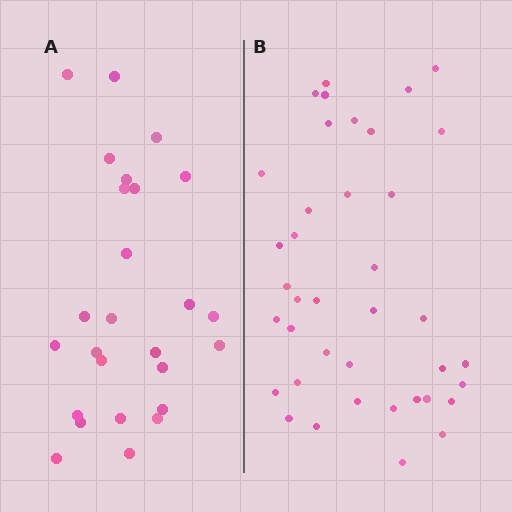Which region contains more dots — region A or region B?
Region B (the right region) has more dots.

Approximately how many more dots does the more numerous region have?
Region B has approximately 15 more dots than region A.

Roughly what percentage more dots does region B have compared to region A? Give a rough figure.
About 50% more.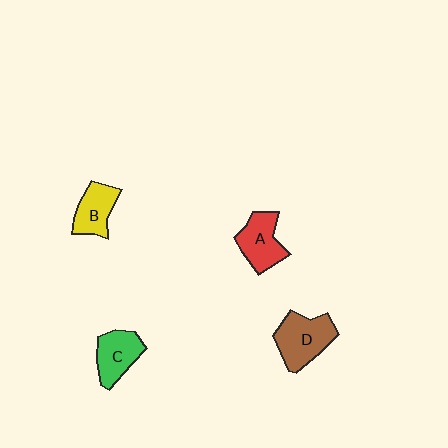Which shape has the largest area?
Shape D (brown).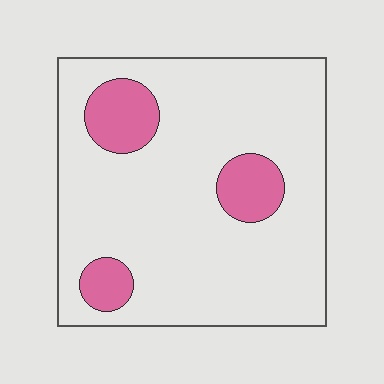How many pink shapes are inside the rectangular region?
3.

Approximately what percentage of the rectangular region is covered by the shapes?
Approximately 15%.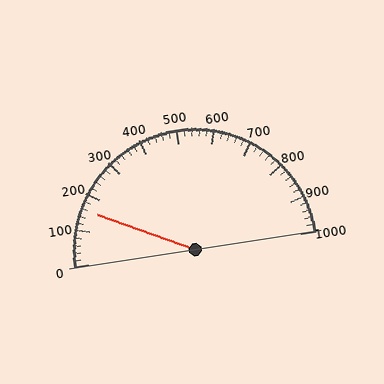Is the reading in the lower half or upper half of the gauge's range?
The reading is in the lower half of the range (0 to 1000).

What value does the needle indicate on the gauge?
The needle indicates approximately 160.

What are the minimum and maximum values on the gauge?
The gauge ranges from 0 to 1000.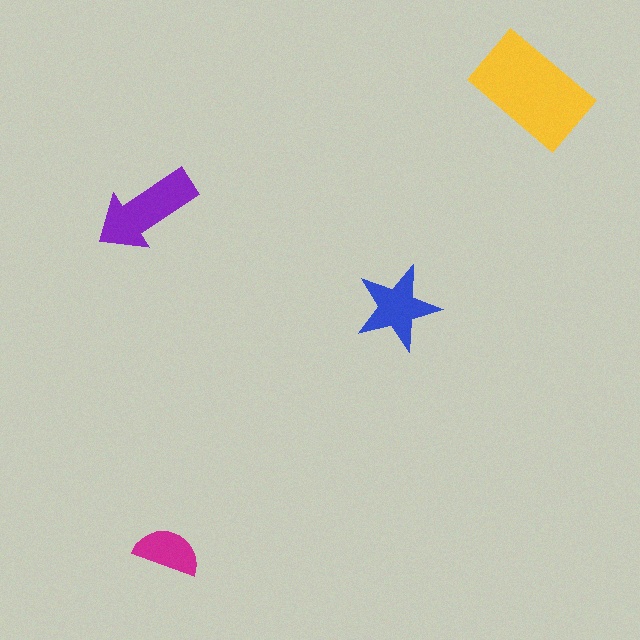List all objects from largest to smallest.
The yellow rectangle, the purple arrow, the blue star, the magenta semicircle.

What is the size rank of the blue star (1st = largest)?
3rd.